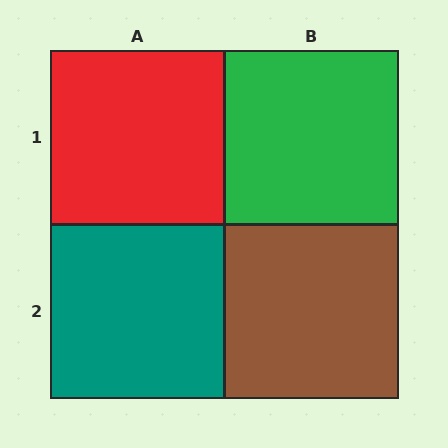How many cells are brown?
1 cell is brown.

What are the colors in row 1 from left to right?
Red, green.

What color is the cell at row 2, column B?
Brown.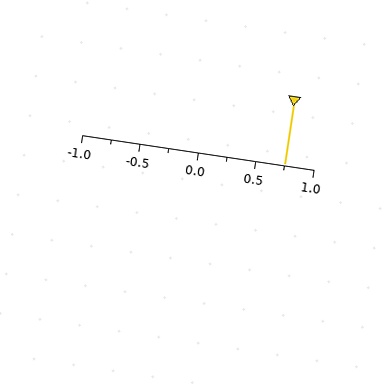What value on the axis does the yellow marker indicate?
The marker indicates approximately 0.75.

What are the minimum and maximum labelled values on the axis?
The axis runs from -1.0 to 1.0.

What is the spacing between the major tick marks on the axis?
The major ticks are spaced 0.5 apart.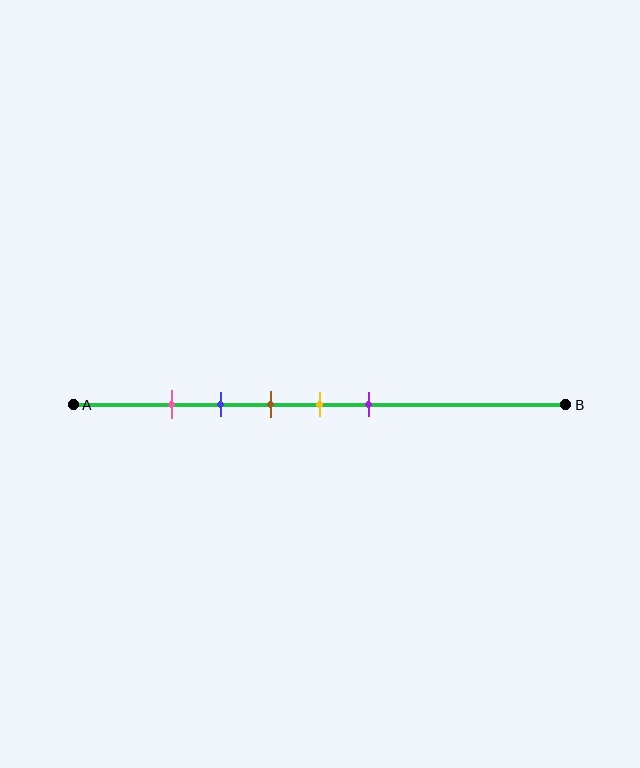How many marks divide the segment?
There are 5 marks dividing the segment.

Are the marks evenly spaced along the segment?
Yes, the marks are approximately evenly spaced.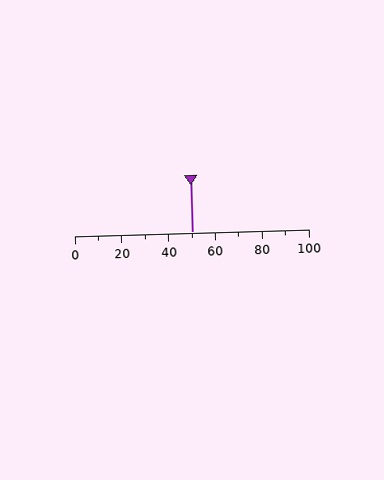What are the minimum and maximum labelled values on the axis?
The axis runs from 0 to 100.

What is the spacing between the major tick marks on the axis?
The major ticks are spaced 20 apart.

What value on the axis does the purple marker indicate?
The marker indicates approximately 50.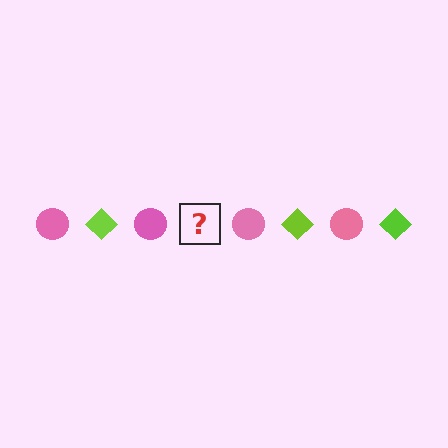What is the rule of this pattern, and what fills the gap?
The rule is that the pattern alternates between pink circle and lime diamond. The gap should be filled with a lime diamond.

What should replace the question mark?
The question mark should be replaced with a lime diamond.